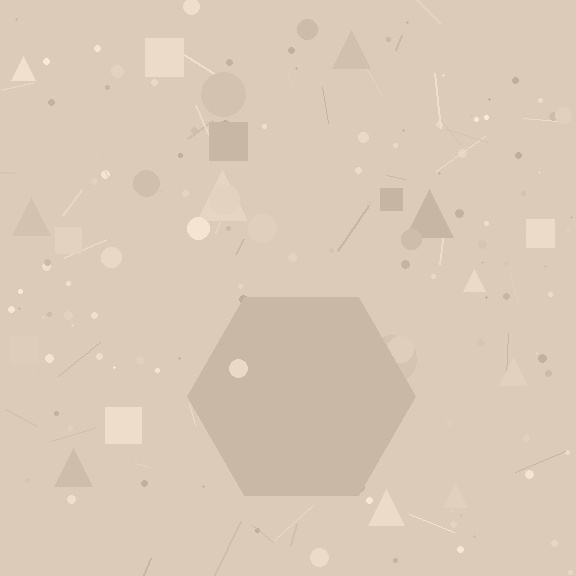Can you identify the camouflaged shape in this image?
The camouflaged shape is a hexagon.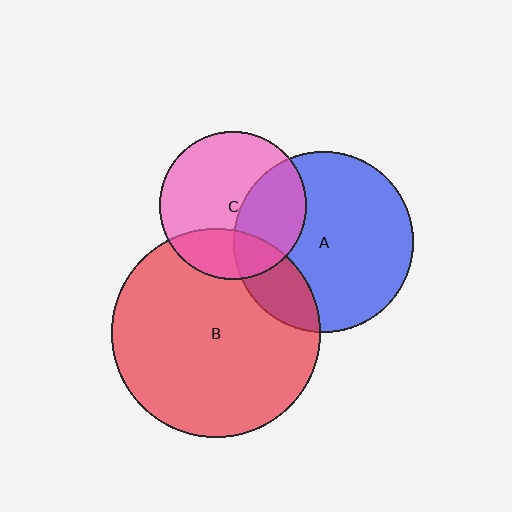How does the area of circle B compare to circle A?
Approximately 1.3 times.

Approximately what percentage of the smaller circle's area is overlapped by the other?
Approximately 25%.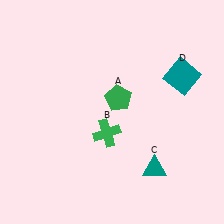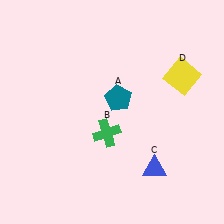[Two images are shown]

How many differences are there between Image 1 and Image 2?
There are 3 differences between the two images.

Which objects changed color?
A changed from green to teal. C changed from teal to blue. D changed from teal to yellow.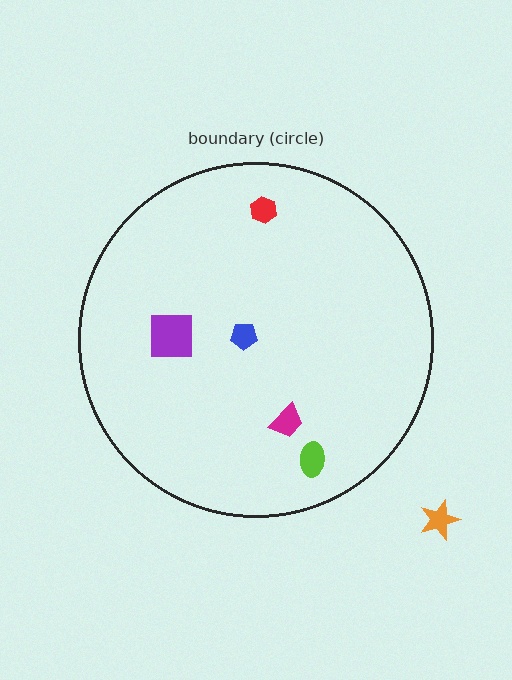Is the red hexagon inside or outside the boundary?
Inside.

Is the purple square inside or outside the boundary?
Inside.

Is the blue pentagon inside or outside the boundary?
Inside.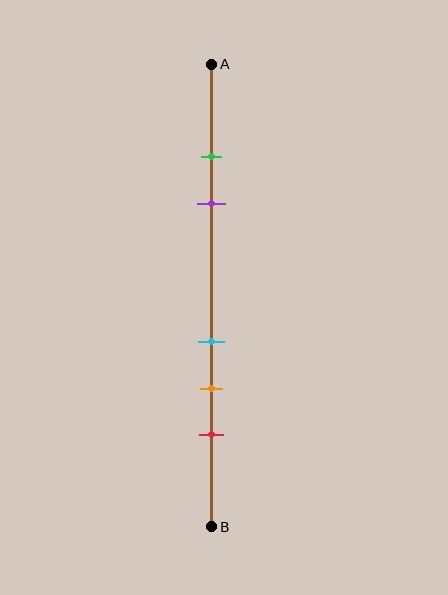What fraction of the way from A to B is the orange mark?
The orange mark is approximately 70% (0.7) of the way from A to B.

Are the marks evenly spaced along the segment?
No, the marks are not evenly spaced.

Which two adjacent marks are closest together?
The green and purple marks are the closest adjacent pair.